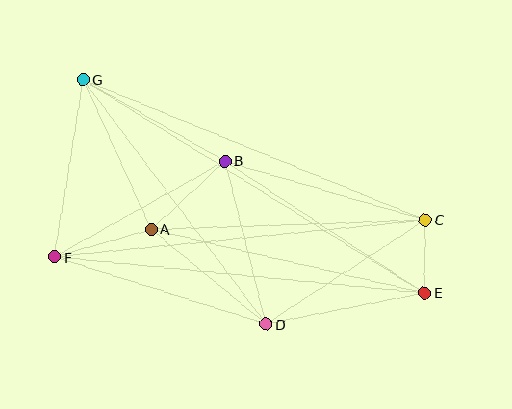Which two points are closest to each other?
Points C and E are closest to each other.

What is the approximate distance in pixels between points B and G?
The distance between B and G is approximately 164 pixels.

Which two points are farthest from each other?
Points E and G are farthest from each other.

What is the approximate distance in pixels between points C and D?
The distance between C and D is approximately 190 pixels.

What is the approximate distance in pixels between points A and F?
The distance between A and F is approximately 101 pixels.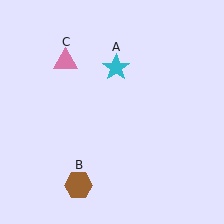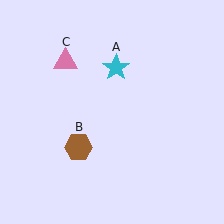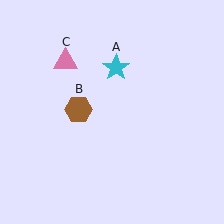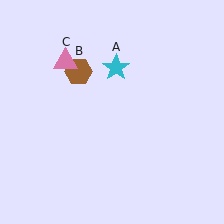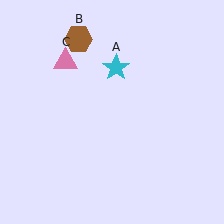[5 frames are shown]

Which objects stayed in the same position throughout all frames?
Cyan star (object A) and pink triangle (object C) remained stationary.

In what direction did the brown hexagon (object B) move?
The brown hexagon (object B) moved up.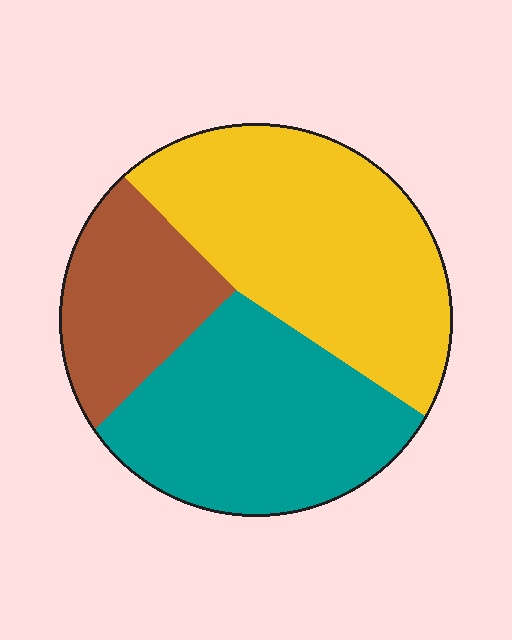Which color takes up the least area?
Brown, at roughly 20%.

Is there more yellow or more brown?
Yellow.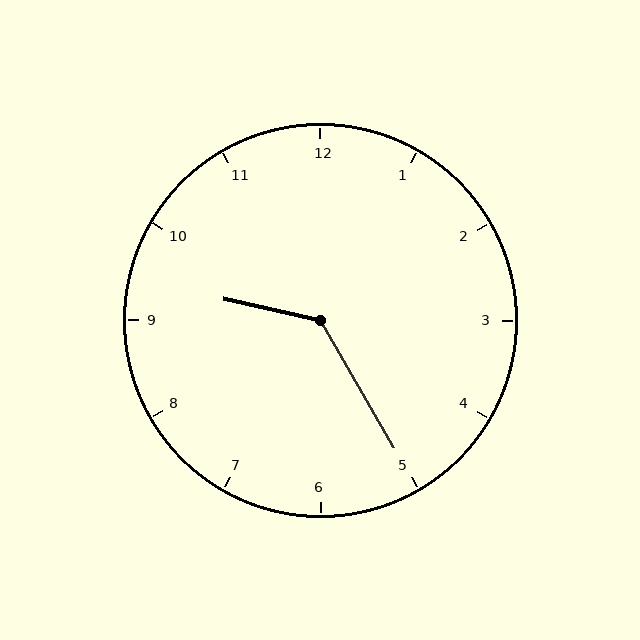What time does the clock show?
9:25.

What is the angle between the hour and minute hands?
Approximately 132 degrees.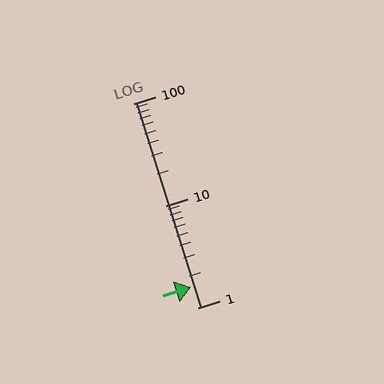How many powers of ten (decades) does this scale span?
The scale spans 2 decades, from 1 to 100.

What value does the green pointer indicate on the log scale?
The pointer indicates approximately 1.6.